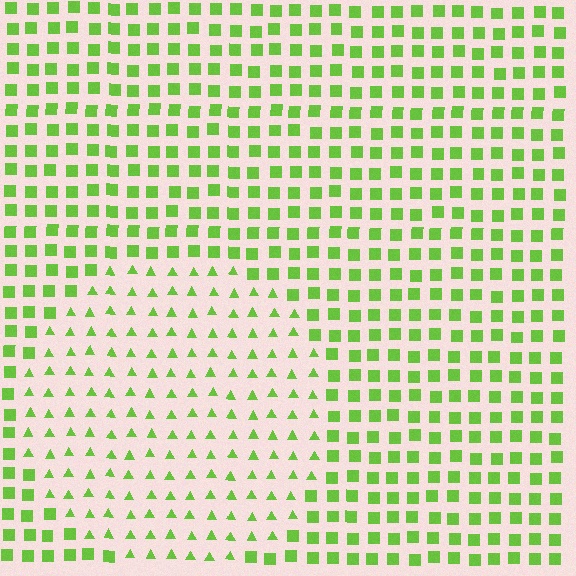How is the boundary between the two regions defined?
The boundary is defined by a change in element shape: triangles inside vs. squares outside. All elements share the same color and spacing.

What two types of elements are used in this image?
The image uses triangles inside the circle region and squares outside it.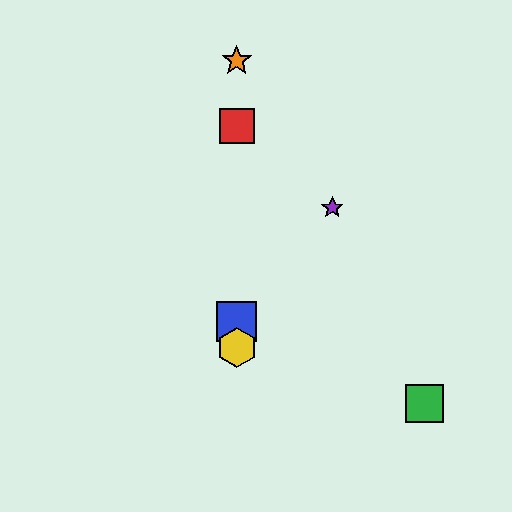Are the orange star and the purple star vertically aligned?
No, the orange star is at x≈237 and the purple star is at x≈332.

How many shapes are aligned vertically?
4 shapes (the red square, the blue square, the yellow hexagon, the orange star) are aligned vertically.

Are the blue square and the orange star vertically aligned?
Yes, both are at x≈237.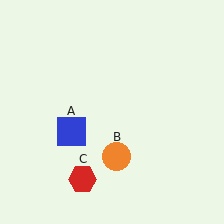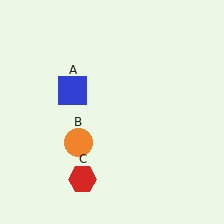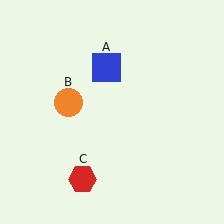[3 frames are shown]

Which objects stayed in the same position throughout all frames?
Red hexagon (object C) remained stationary.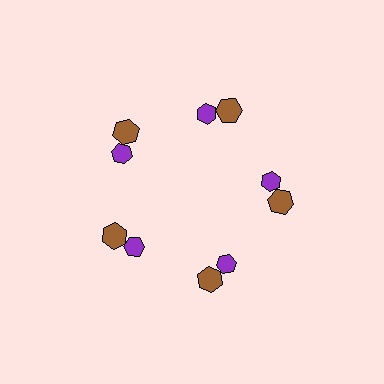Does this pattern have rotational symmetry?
Yes, this pattern has 5-fold rotational symmetry. It looks the same after rotating 72 degrees around the center.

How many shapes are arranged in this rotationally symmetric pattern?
There are 10 shapes, arranged in 5 groups of 2.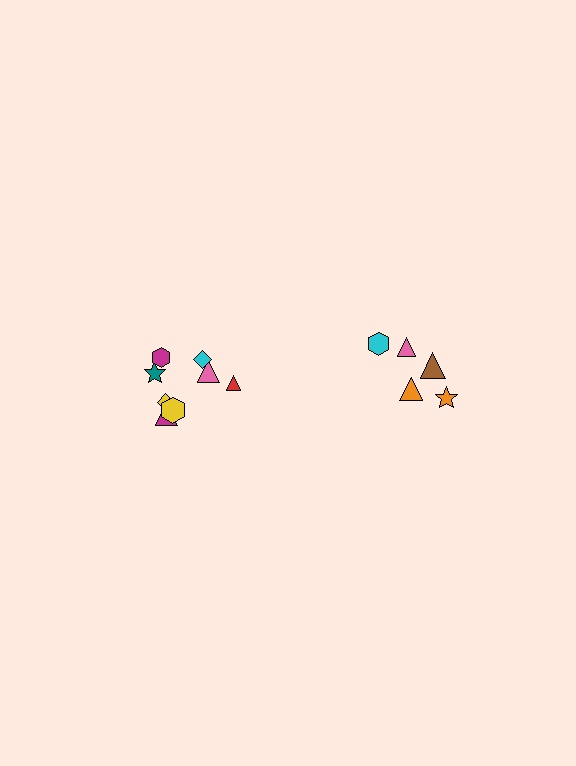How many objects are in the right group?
There are 5 objects.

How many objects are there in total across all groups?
There are 13 objects.